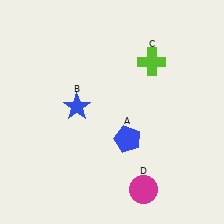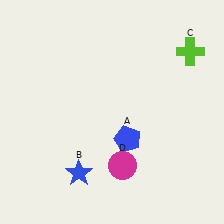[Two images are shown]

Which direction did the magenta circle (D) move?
The magenta circle (D) moved up.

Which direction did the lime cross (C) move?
The lime cross (C) moved right.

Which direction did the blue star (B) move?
The blue star (B) moved down.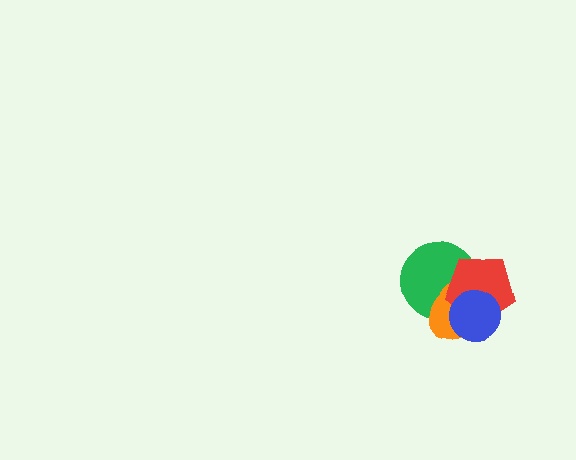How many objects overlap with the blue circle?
3 objects overlap with the blue circle.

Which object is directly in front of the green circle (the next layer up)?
The orange ellipse is directly in front of the green circle.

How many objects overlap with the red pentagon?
3 objects overlap with the red pentagon.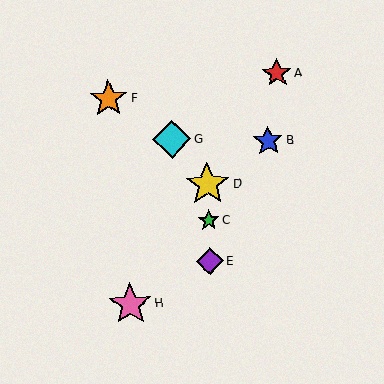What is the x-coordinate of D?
Object D is at x≈207.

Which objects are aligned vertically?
Objects C, D, E are aligned vertically.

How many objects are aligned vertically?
3 objects (C, D, E) are aligned vertically.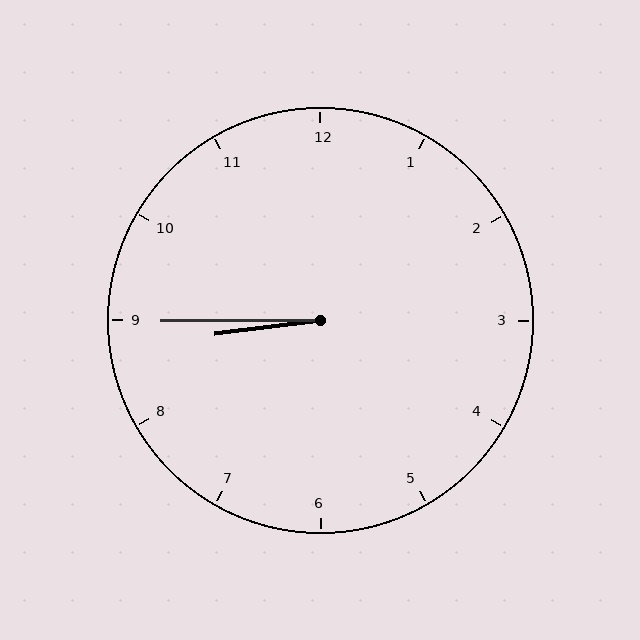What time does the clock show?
8:45.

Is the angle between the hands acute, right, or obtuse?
It is acute.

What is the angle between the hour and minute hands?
Approximately 8 degrees.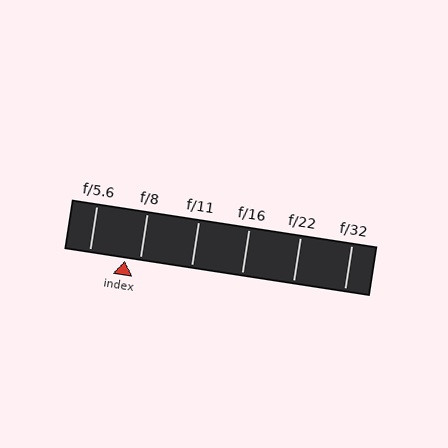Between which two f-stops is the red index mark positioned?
The index mark is between f/5.6 and f/8.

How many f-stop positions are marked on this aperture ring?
There are 6 f-stop positions marked.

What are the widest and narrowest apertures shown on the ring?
The widest aperture shown is f/5.6 and the narrowest is f/32.